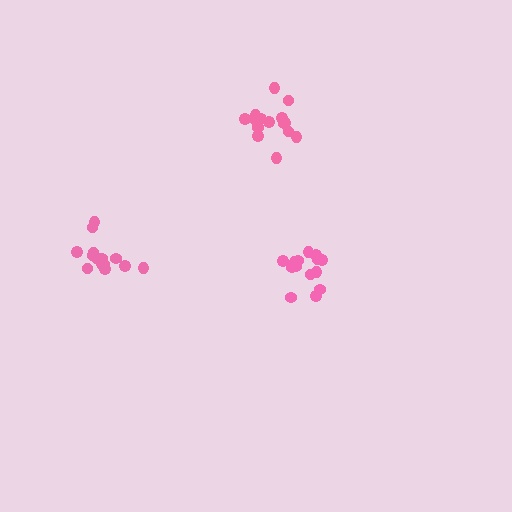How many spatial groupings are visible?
There are 3 spatial groupings.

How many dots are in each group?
Group 1: 14 dots, Group 2: 15 dots, Group 3: 16 dots (45 total).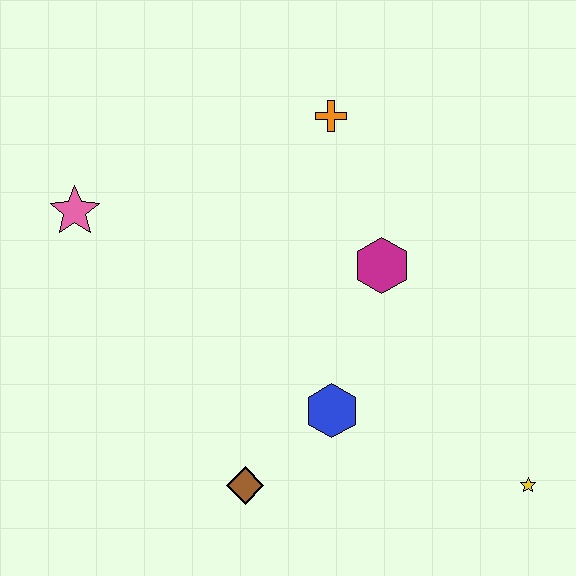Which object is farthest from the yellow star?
The pink star is farthest from the yellow star.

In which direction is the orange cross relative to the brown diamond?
The orange cross is above the brown diamond.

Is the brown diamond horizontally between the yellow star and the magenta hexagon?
No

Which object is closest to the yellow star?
The blue hexagon is closest to the yellow star.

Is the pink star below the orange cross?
Yes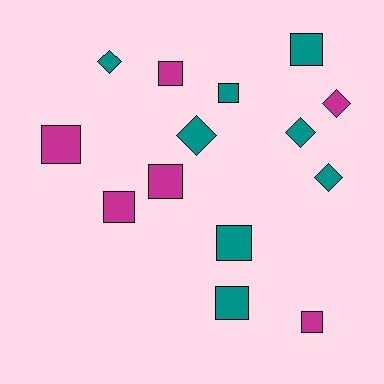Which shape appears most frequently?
Square, with 9 objects.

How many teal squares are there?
There are 4 teal squares.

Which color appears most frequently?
Teal, with 8 objects.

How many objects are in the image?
There are 14 objects.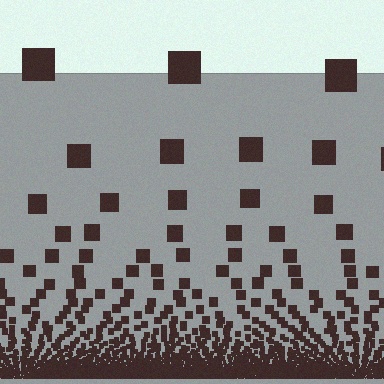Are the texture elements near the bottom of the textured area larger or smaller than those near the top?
Smaller. The gradient is inverted — elements near the bottom are smaller and denser.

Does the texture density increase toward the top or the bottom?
Density increases toward the bottom.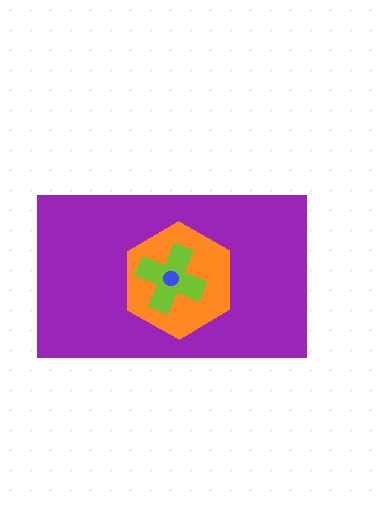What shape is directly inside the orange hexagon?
The lime cross.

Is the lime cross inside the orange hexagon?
Yes.